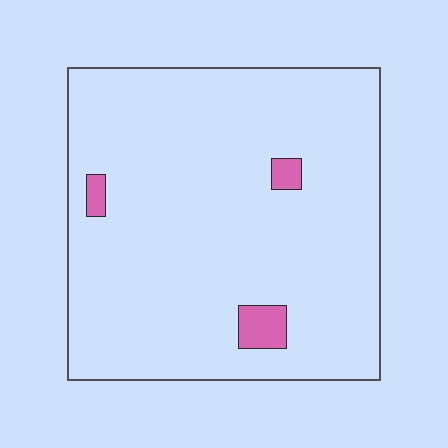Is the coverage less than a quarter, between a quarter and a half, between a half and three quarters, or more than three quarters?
Less than a quarter.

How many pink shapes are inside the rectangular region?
3.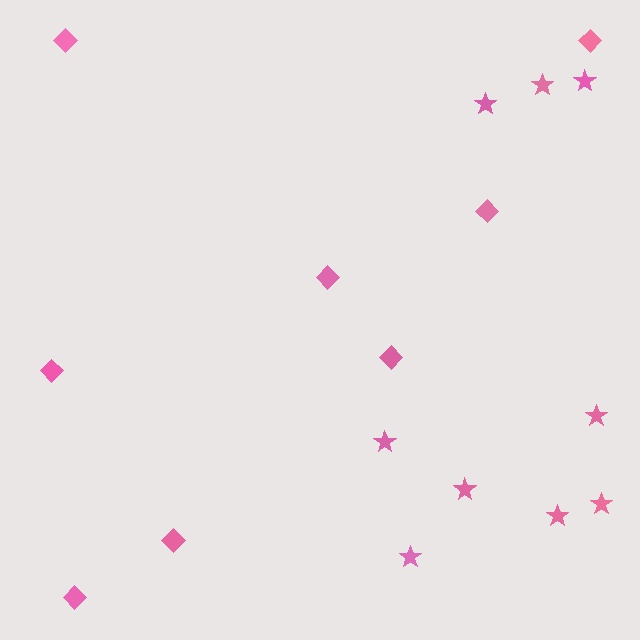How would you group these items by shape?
There are 2 groups: one group of diamonds (8) and one group of stars (9).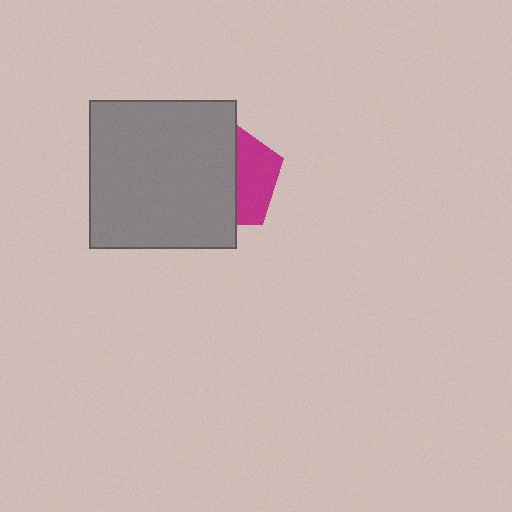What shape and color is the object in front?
The object in front is a gray square.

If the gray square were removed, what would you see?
You would see the complete magenta pentagon.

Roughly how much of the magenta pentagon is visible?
A small part of it is visible (roughly 38%).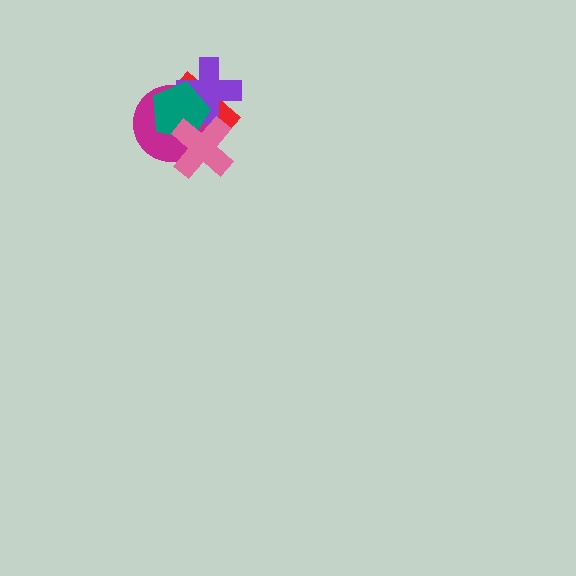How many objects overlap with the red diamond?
4 objects overlap with the red diamond.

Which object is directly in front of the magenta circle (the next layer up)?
The purple cross is directly in front of the magenta circle.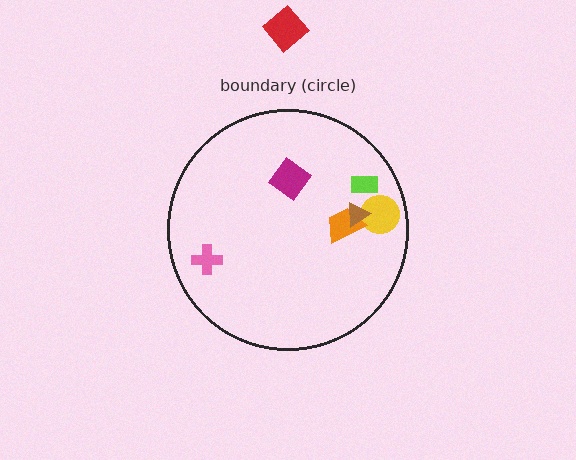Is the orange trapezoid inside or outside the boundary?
Inside.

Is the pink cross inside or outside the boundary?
Inside.